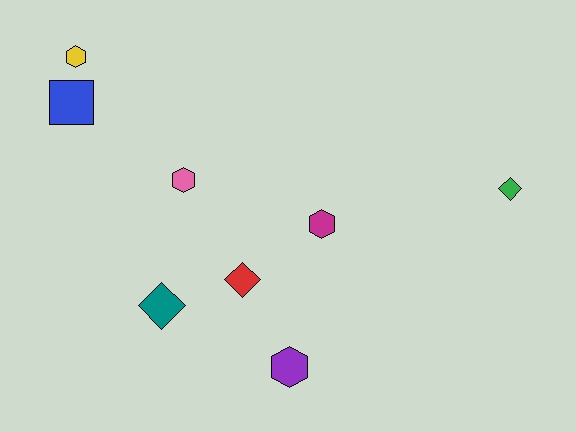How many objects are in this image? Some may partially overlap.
There are 8 objects.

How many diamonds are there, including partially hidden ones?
There are 3 diamonds.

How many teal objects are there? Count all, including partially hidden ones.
There is 1 teal object.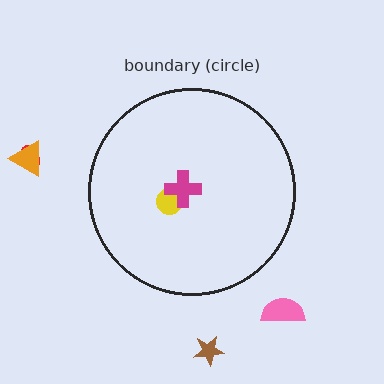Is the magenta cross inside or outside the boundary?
Inside.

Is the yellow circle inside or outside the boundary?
Inside.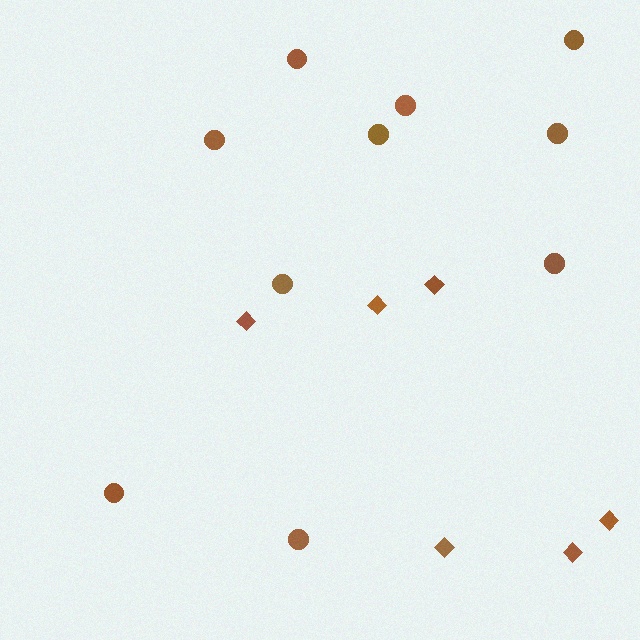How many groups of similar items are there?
There are 2 groups: one group of diamonds (6) and one group of circles (10).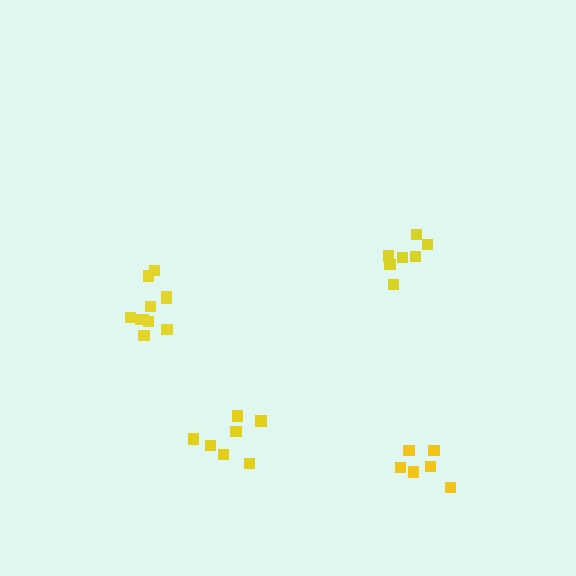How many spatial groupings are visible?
There are 4 spatial groupings.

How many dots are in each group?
Group 1: 7 dots, Group 2: 7 dots, Group 3: 6 dots, Group 4: 11 dots (31 total).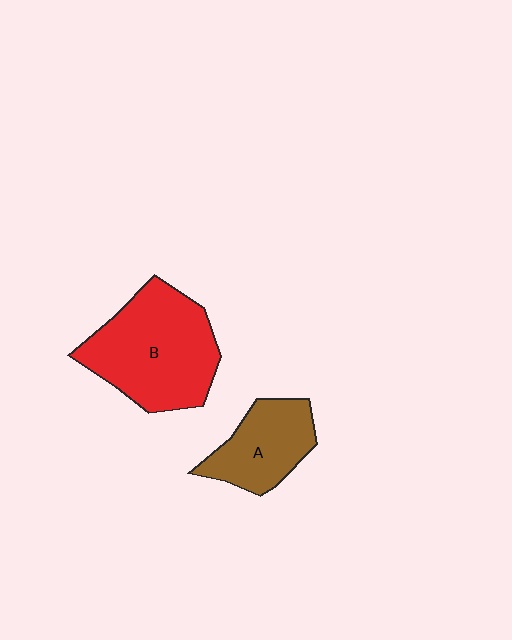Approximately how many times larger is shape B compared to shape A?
Approximately 1.7 times.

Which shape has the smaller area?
Shape A (brown).